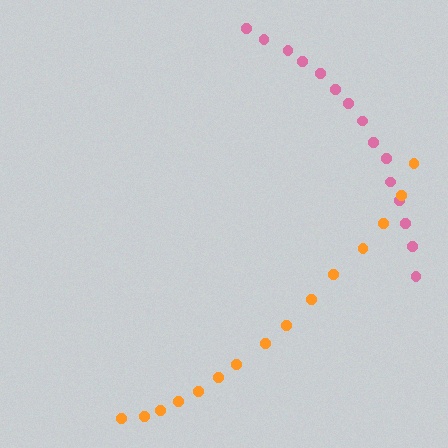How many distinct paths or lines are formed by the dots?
There are 2 distinct paths.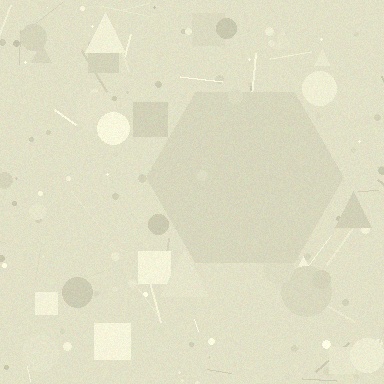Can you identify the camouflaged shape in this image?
The camouflaged shape is a hexagon.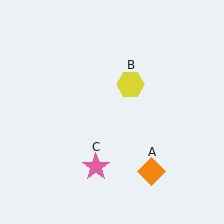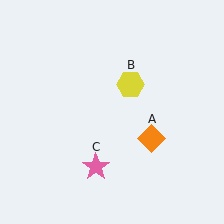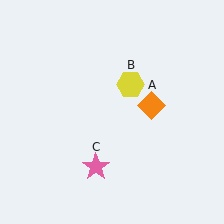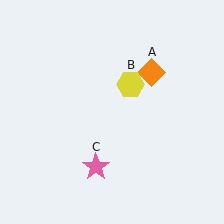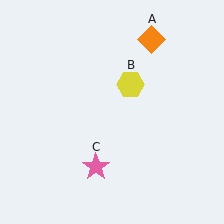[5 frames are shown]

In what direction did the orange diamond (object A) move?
The orange diamond (object A) moved up.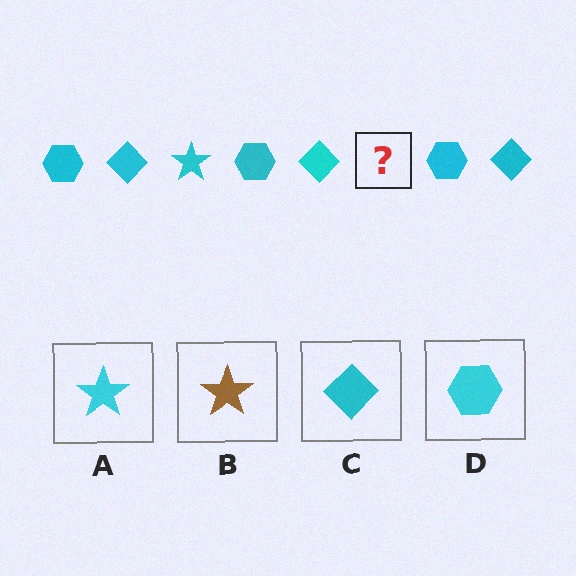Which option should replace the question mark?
Option A.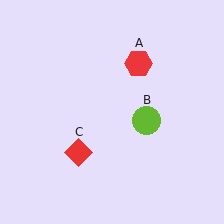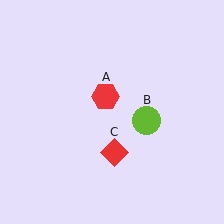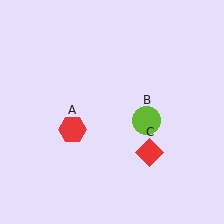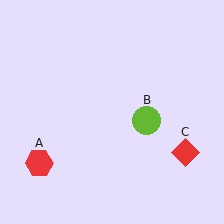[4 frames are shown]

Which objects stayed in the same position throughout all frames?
Lime circle (object B) remained stationary.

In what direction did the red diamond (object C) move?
The red diamond (object C) moved right.